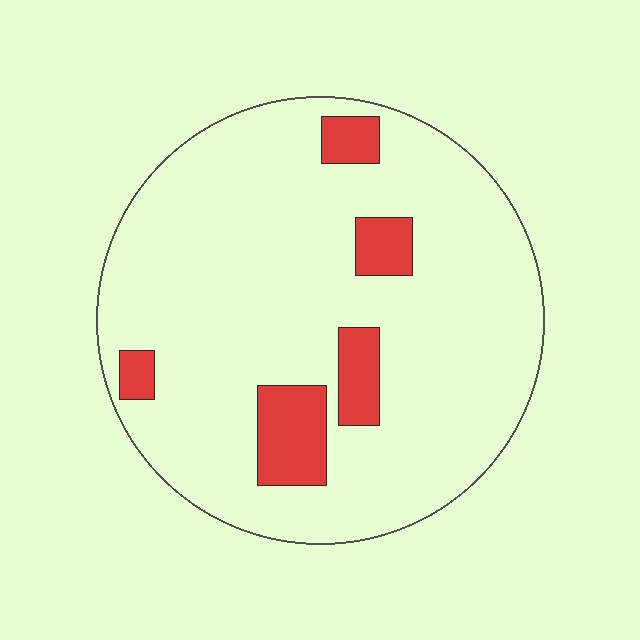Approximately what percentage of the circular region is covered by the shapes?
Approximately 10%.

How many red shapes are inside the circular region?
5.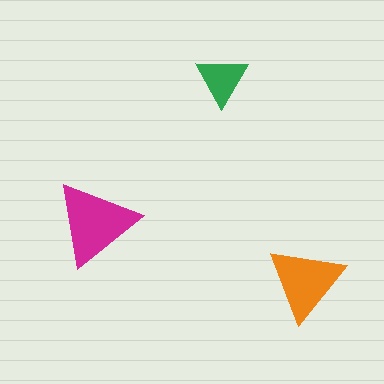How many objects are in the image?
There are 3 objects in the image.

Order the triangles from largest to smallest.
the magenta one, the orange one, the green one.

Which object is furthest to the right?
The orange triangle is rightmost.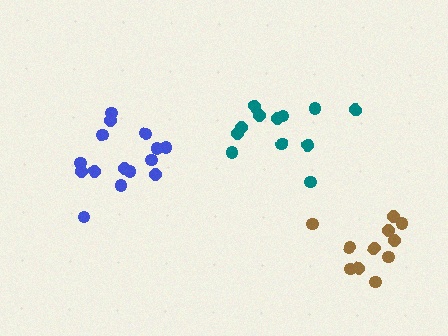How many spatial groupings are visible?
There are 3 spatial groupings.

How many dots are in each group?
Group 1: 11 dots, Group 2: 15 dots, Group 3: 12 dots (38 total).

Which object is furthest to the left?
The blue cluster is leftmost.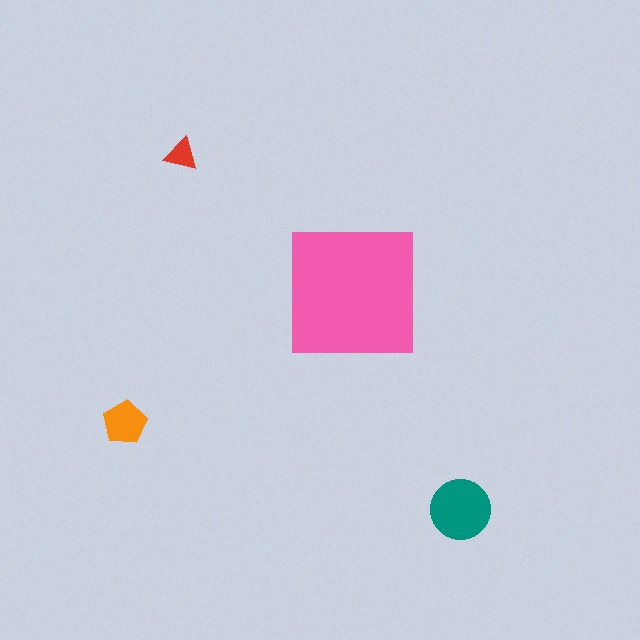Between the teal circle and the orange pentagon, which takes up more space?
The teal circle.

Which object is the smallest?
The red triangle.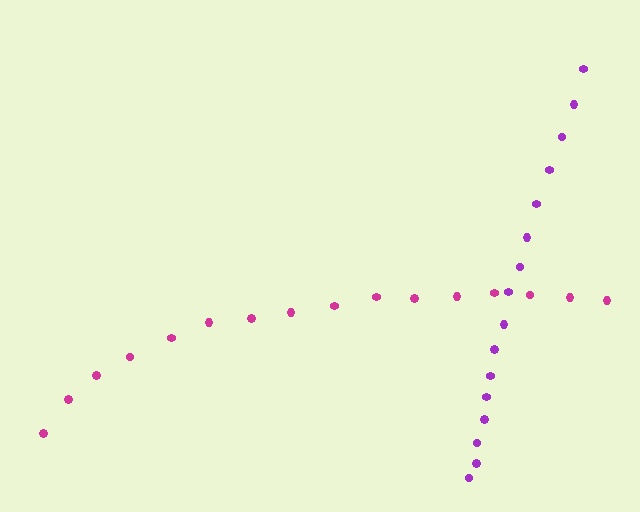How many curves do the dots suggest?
There are 2 distinct paths.